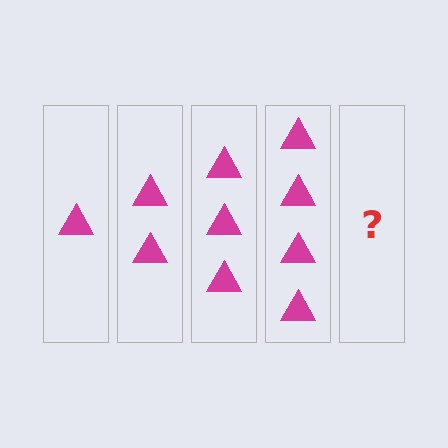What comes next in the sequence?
The next element should be 5 triangles.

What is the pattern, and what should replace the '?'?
The pattern is that each step adds one more triangle. The '?' should be 5 triangles.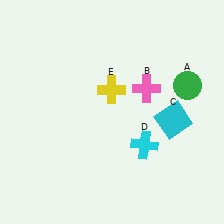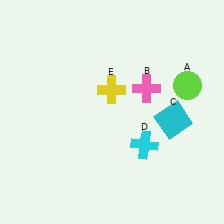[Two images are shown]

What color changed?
The circle (A) changed from green in Image 1 to lime in Image 2.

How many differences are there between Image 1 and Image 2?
There is 1 difference between the two images.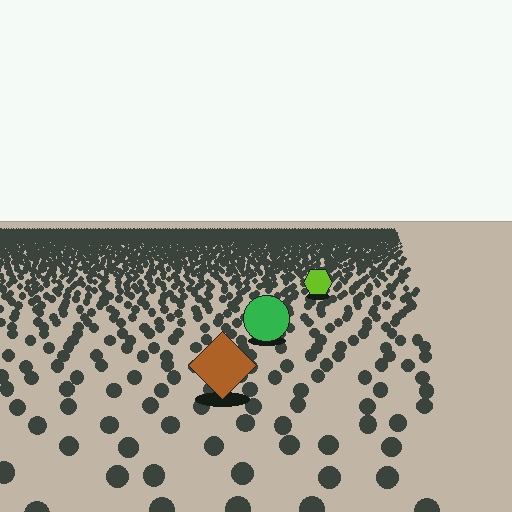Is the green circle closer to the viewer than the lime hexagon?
Yes. The green circle is closer — you can tell from the texture gradient: the ground texture is coarser near it.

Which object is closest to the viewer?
The brown diamond is closest. The texture marks near it are larger and more spread out.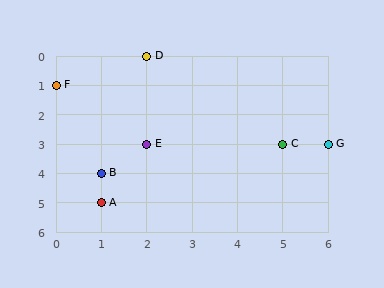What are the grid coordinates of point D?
Point D is at grid coordinates (2, 0).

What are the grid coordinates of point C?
Point C is at grid coordinates (5, 3).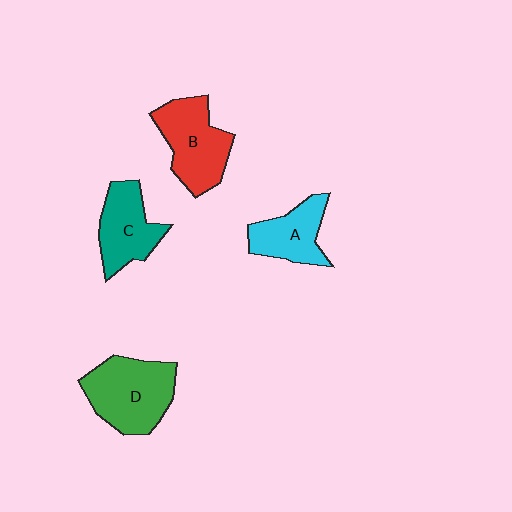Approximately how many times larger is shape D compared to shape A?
Approximately 1.5 times.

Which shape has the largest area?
Shape D (green).